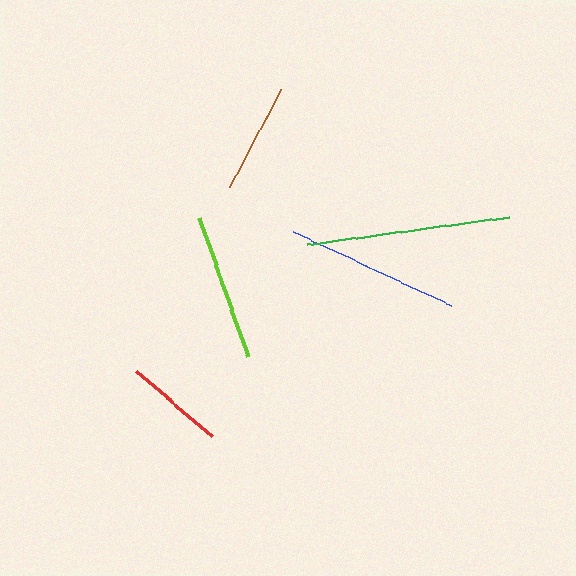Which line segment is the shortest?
The red line is the shortest at approximately 100 pixels.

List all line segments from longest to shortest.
From longest to shortest: green, blue, lime, brown, red.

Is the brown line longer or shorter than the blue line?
The blue line is longer than the brown line.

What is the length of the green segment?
The green segment is approximately 203 pixels long.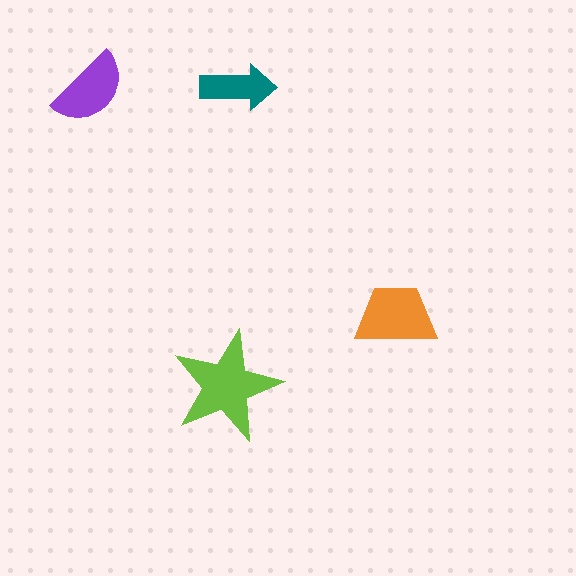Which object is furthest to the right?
The orange trapezoid is rightmost.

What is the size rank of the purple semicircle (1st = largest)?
3rd.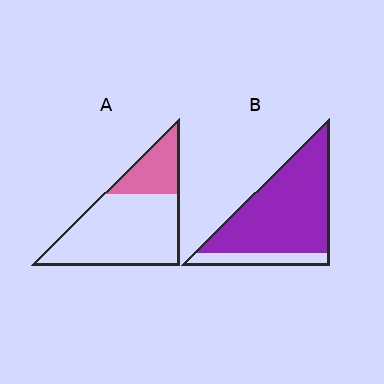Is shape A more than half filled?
No.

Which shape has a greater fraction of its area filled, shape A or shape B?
Shape B.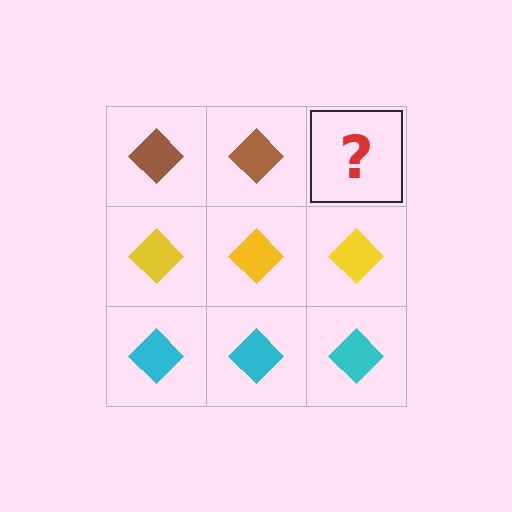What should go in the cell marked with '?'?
The missing cell should contain a brown diamond.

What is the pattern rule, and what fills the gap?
The rule is that each row has a consistent color. The gap should be filled with a brown diamond.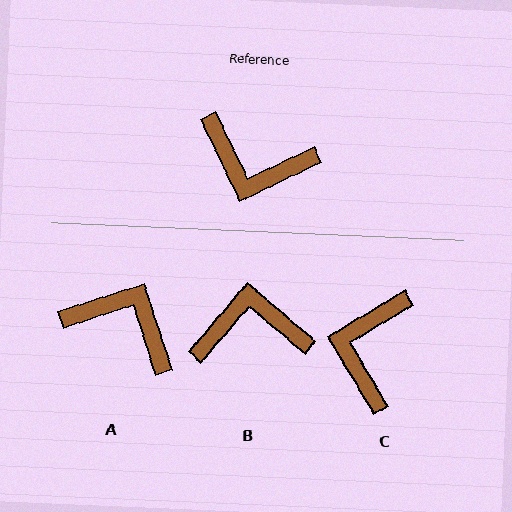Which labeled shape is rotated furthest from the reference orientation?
A, about 172 degrees away.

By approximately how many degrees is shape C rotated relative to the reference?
Approximately 84 degrees clockwise.